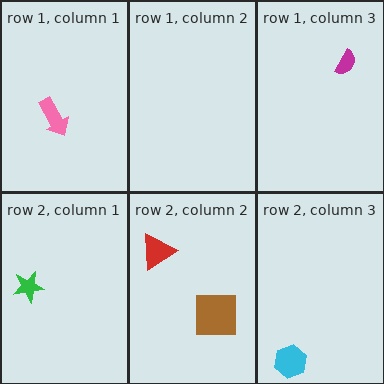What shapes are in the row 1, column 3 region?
The magenta semicircle.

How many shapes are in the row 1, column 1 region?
1.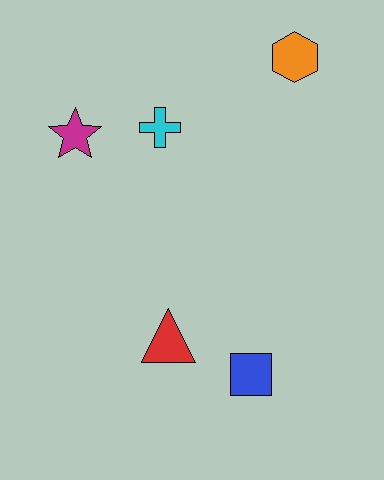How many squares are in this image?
There is 1 square.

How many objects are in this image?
There are 5 objects.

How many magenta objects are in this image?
There is 1 magenta object.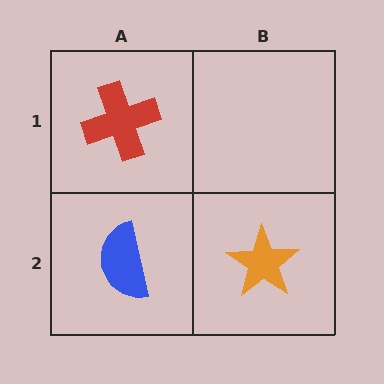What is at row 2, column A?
A blue semicircle.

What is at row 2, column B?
An orange star.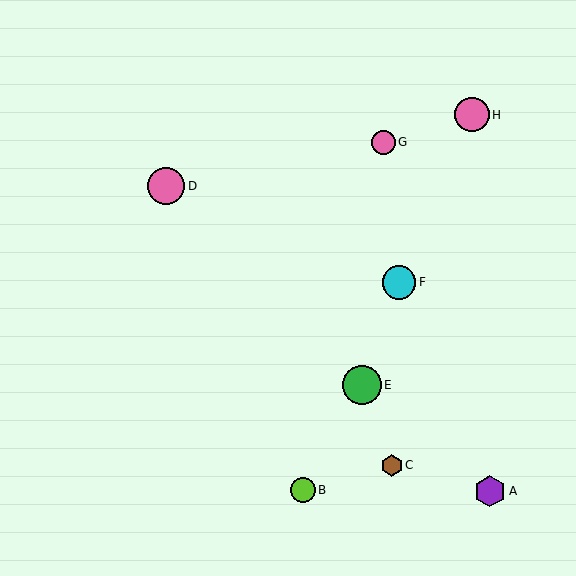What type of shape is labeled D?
Shape D is a pink circle.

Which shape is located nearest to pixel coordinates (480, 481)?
The purple hexagon (labeled A) at (490, 491) is nearest to that location.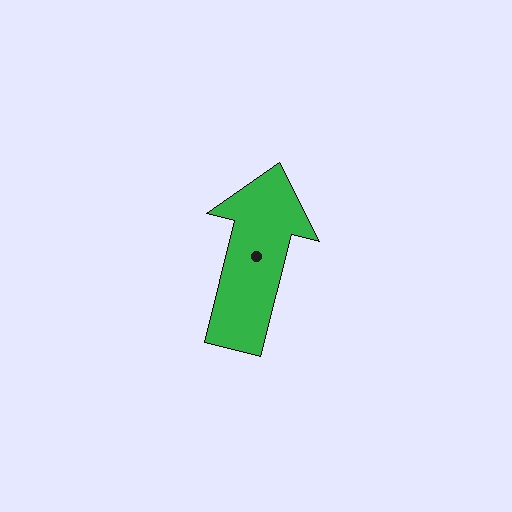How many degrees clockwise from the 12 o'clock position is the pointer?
Approximately 14 degrees.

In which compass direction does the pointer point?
North.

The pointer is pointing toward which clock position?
Roughly 12 o'clock.